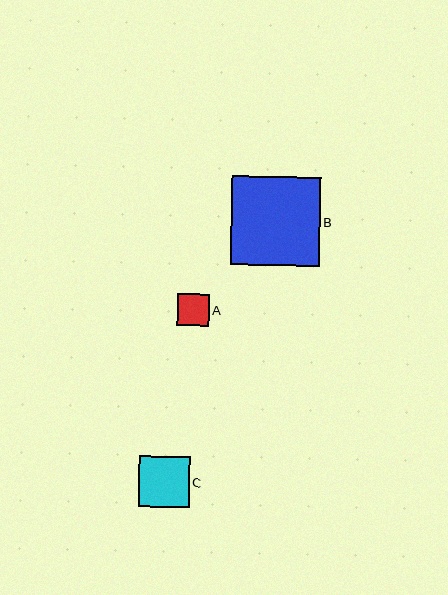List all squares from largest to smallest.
From largest to smallest: B, C, A.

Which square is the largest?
Square B is the largest with a size of approximately 89 pixels.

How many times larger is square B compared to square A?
Square B is approximately 2.8 times the size of square A.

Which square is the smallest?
Square A is the smallest with a size of approximately 31 pixels.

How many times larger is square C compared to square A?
Square C is approximately 1.6 times the size of square A.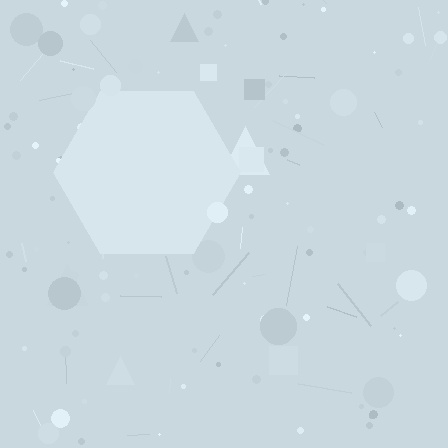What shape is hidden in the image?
A hexagon is hidden in the image.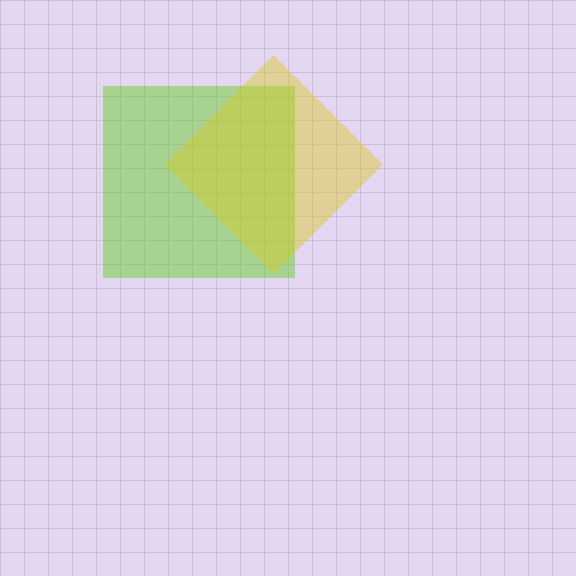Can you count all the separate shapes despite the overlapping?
Yes, there are 2 separate shapes.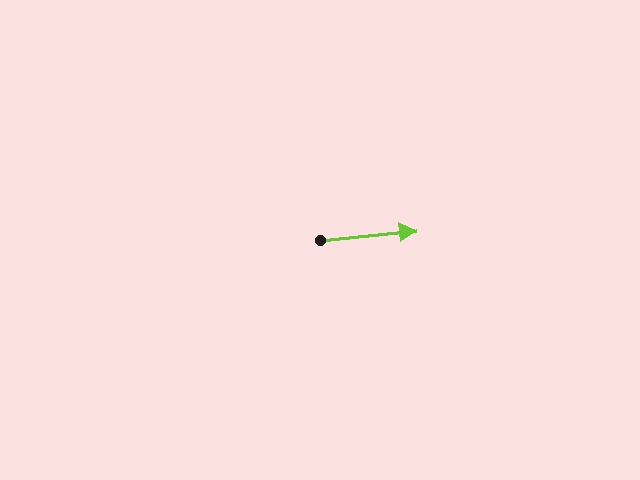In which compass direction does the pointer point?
East.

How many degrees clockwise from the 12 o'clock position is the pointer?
Approximately 84 degrees.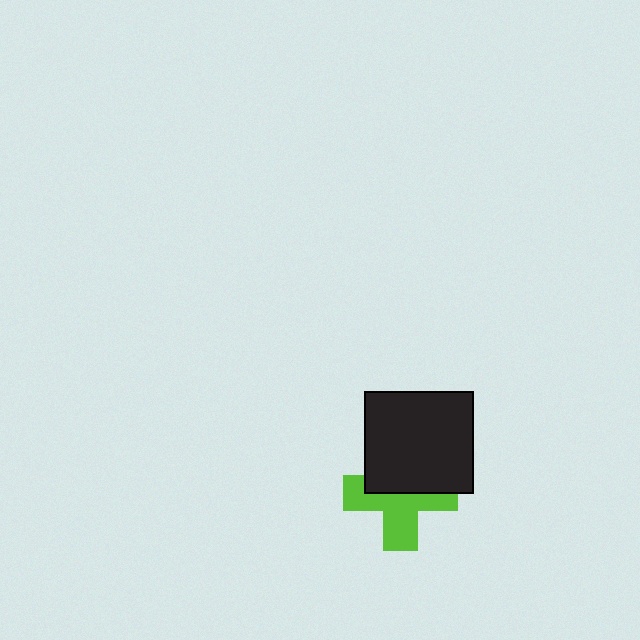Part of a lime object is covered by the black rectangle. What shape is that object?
It is a cross.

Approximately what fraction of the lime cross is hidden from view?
Roughly 45% of the lime cross is hidden behind the black rectangle.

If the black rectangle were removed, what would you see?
You would see the complete lime cross.